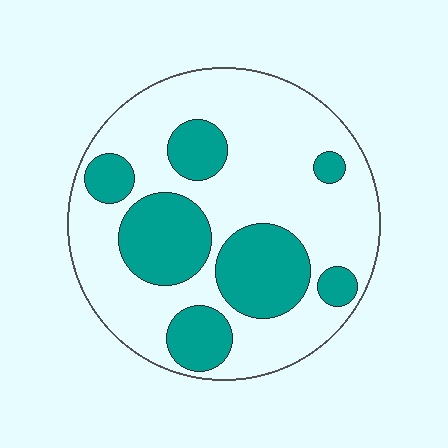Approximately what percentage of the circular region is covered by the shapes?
Approximately 30%.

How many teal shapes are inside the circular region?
7.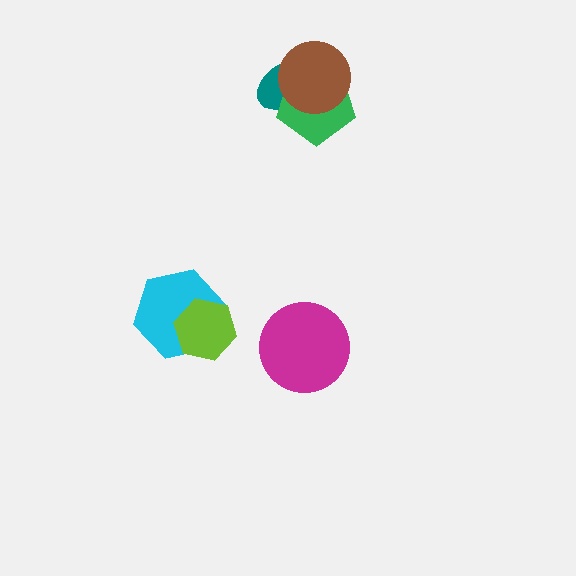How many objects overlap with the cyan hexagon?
1 object overlaps with the cyan hexagon.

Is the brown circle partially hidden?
No, no other shape covers it.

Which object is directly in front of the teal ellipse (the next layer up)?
The green pentagon is directly in front of the teal ellipse.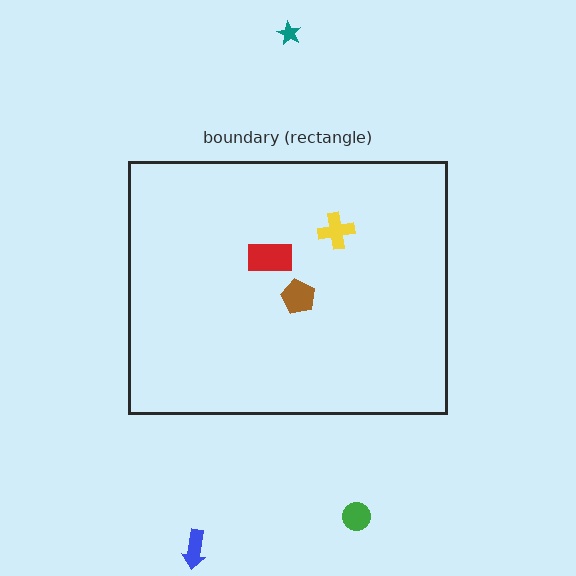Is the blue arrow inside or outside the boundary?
Outside.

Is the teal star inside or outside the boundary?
Outside.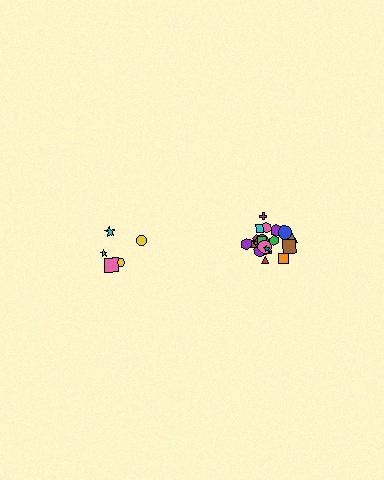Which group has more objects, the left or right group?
The right group.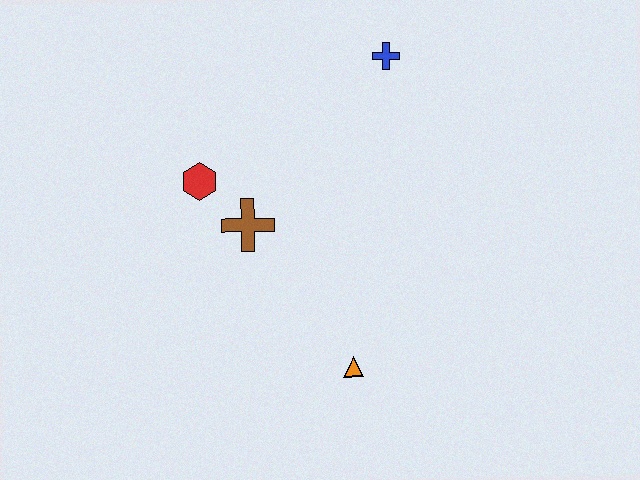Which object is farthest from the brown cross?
The blue cross is farthest from the brown cross.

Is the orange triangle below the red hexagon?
Yes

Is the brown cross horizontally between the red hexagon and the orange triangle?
Yes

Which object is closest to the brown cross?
The red hexagon is closest to the brown cross.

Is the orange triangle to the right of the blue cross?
No